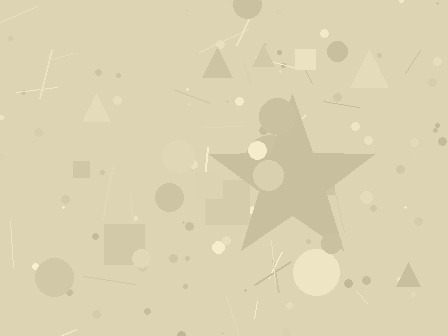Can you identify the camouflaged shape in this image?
The camouflaged shape is a star.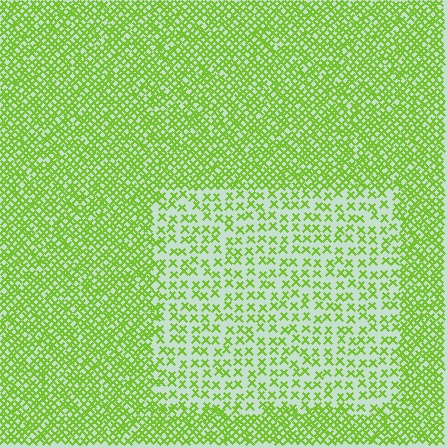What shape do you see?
I see a rectangle.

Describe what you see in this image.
The image contains small lime elements arranged at two different densities. A rectangle-shaped region is visible where the elements are less densely packed than the surrounding area.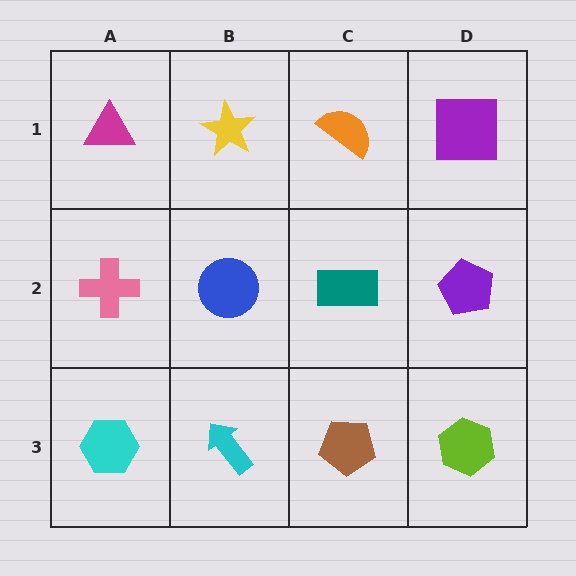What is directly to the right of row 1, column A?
A yellow star.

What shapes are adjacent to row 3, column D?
A purple pentagon (row 2, column D), a brown pentagon (row 3, column C).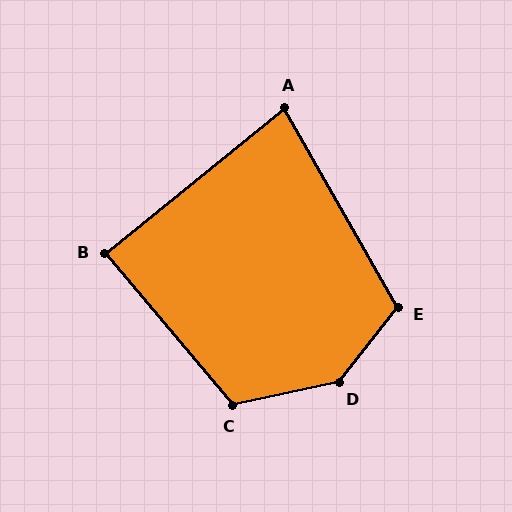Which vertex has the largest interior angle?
D, at approximately 141 degrees.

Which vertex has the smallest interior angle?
A, at approximately 81 degrees.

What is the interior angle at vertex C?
Approximately 118 degrees (obtuse).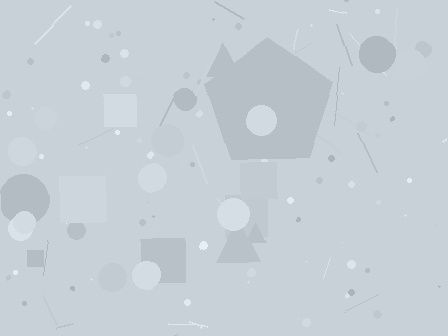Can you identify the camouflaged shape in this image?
The camouflaged shape is a pentagon.